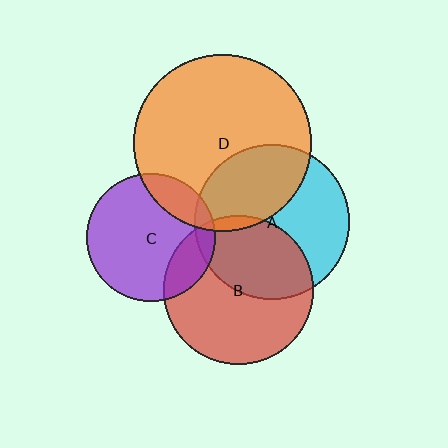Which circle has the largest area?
Circle D (orange).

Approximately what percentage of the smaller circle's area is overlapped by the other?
Approximately 15%.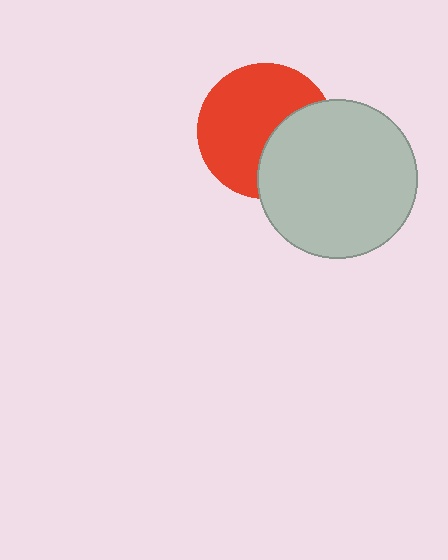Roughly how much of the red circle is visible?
About half of it is visible (roughly 64%).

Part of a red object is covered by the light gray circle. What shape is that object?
It is a circle.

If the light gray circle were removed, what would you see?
You would see the complete red circle.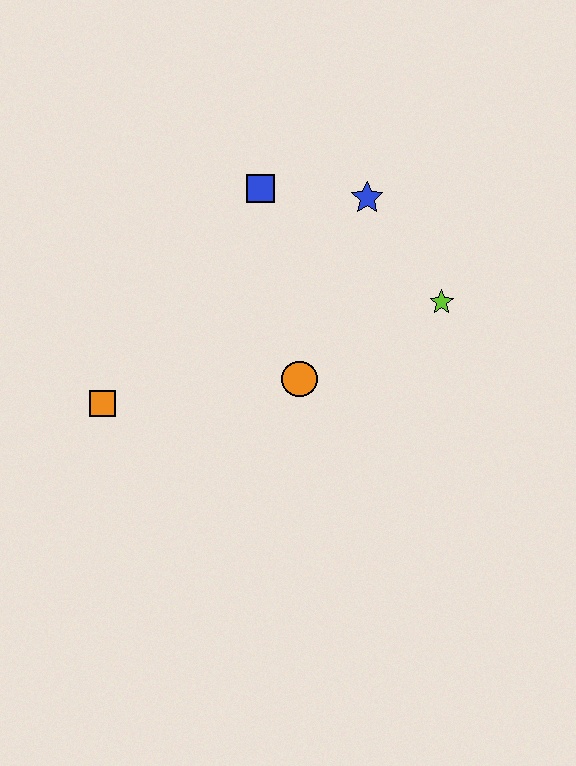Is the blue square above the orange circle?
Yes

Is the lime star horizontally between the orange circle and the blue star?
No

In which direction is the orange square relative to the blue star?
The orange square is to the left of the blue star.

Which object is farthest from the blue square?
The orange square is farthest from the blue square.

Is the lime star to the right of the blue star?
Yes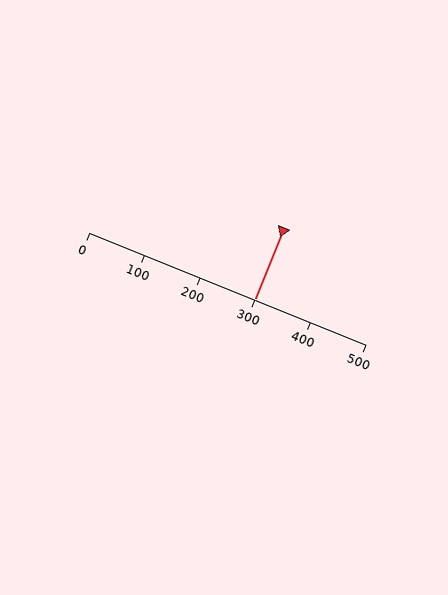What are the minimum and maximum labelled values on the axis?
The axis runs from 0 to 500.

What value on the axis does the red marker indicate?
The marker indicates approximately 300.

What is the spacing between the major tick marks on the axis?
The major ticks are spaced 100 apart.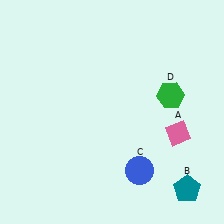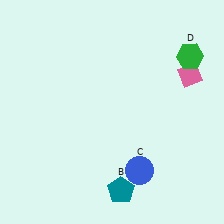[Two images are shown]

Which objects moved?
The objects that moved are: the pink diamond (A), the teal pentagon (B), the green hexagon (D).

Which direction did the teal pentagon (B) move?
The teal pentagon (B) moved left.